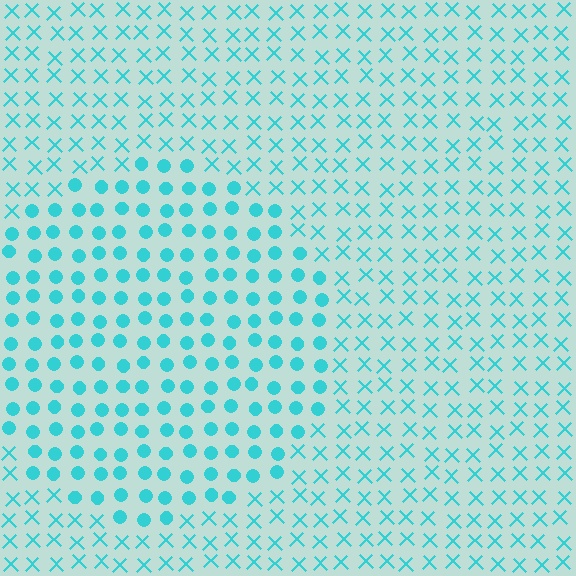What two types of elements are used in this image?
The image uses circles inside the circle region and X marks outside it.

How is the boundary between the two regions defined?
The boundary is defined by a change in element shape: circles inside vs. X marks outside. All elements share the same color and spacing.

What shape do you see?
I see a circle.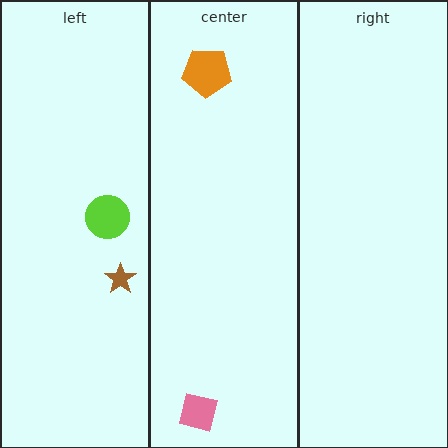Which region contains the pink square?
The center region.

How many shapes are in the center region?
2.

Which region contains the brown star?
The left region.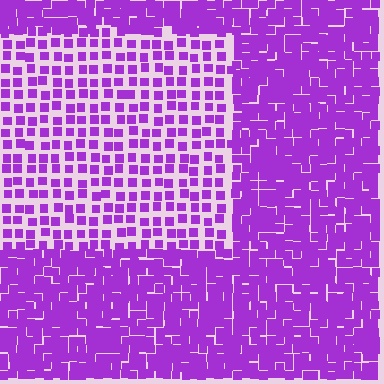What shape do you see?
I see a rectangle.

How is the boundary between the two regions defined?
The boundary is defined by a change in element density (approximately 2.1x ratio). All elements are the same color, size, and shape.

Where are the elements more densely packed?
The elements are more densely packed outside the rectangle boundary.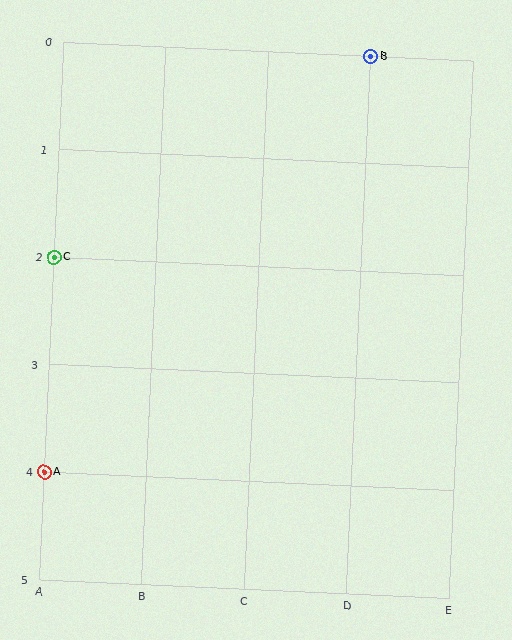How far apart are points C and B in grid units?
Points C and B are 3 columns and 2 rows apart (about 3.6 grid units diagonally).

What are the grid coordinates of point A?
Point A is at grid coordinates (A, 4).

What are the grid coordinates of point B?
Point B is at grid coordinates (D, 0).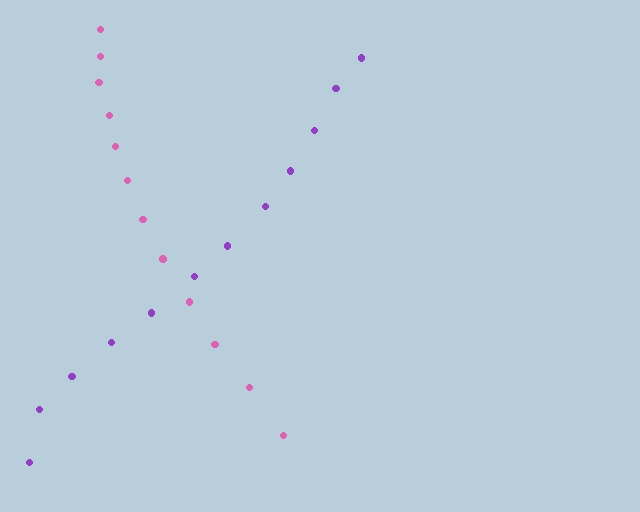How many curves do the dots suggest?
There are 2 distinct paths.